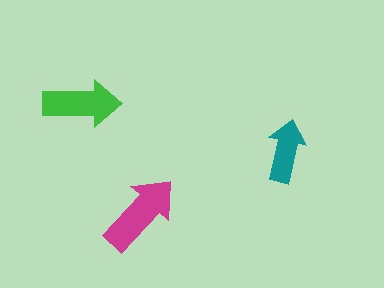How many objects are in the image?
There are 3 objects in the image.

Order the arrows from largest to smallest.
the magenta one, the green one, the teal one.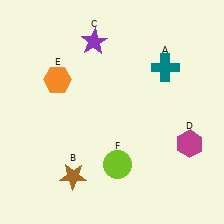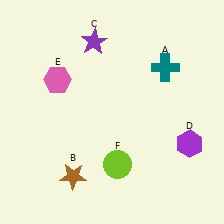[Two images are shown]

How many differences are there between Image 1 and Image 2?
There are 2 differences between the two images.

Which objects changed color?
D changed from magenta to purple. E changed from orange to pink.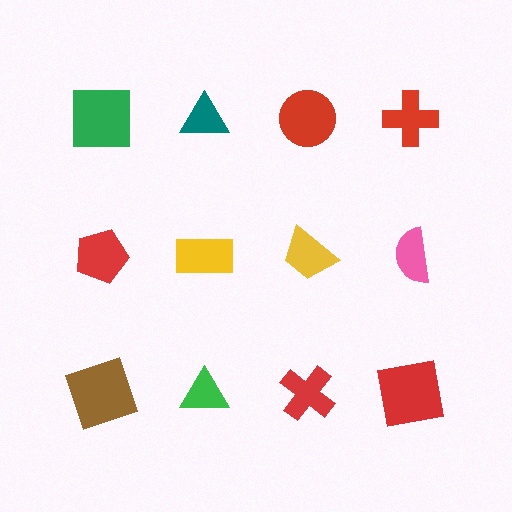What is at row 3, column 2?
A green triangle.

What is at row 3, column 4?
A red square.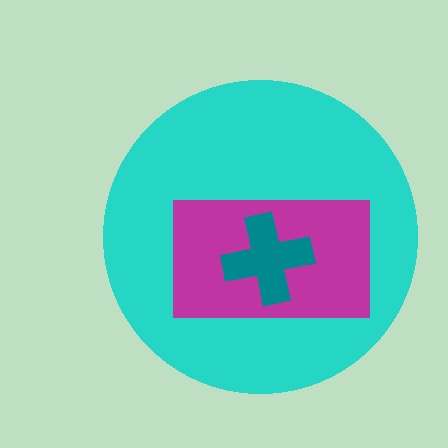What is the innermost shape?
The teal cross.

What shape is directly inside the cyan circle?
The magenta rectangle.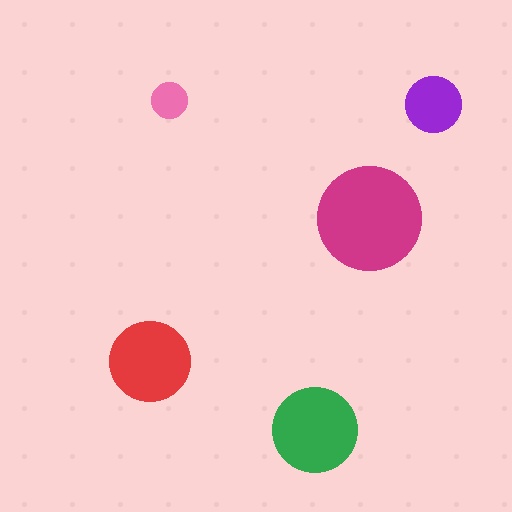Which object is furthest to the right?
The purple circle is rightmost.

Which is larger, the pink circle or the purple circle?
The purple one.